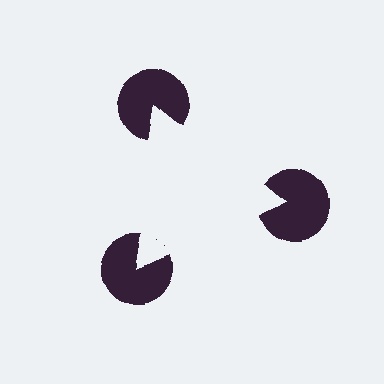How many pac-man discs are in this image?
There are 3 — one at each vertex of the illusory triangle.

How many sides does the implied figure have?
3 sides.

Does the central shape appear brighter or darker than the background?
It typically appears slightly brighter than the background, even though no actual brightness change is drawn.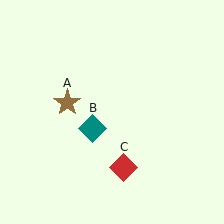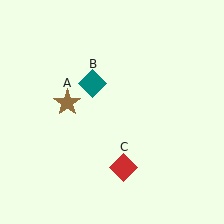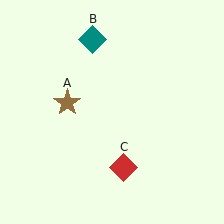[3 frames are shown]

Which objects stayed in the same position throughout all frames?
Brown star (object A) and red diamond (object C) remained stationary.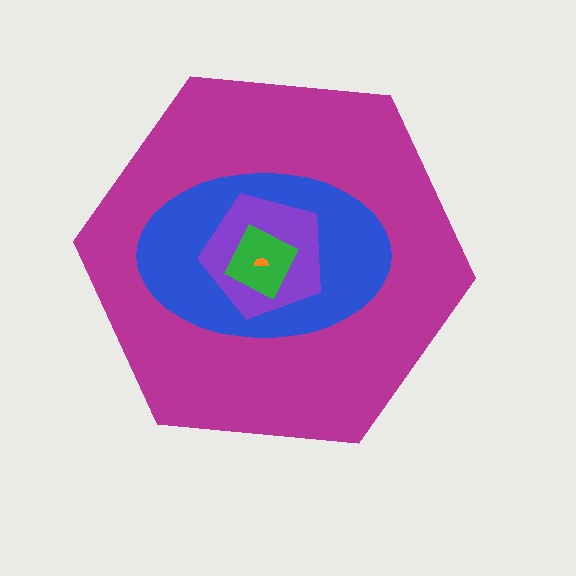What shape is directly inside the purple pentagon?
The green square.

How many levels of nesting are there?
5.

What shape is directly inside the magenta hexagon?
The blue ellipse.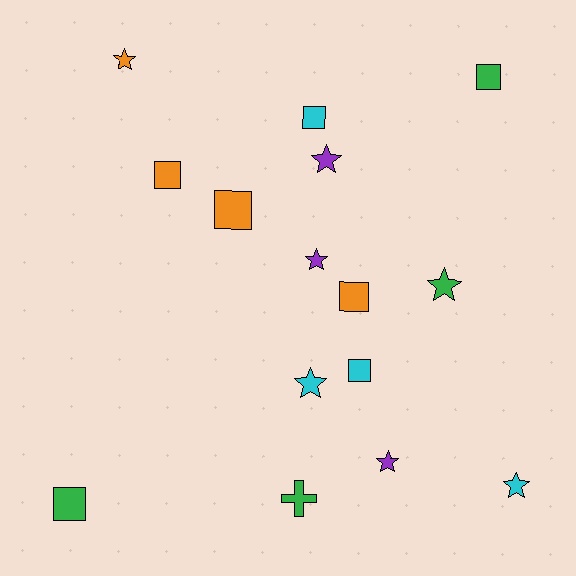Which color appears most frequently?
Cyan, with 4 objects.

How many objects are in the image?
There are 15 objects.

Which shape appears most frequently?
Star, with 7 objects.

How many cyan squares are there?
There are 2 cyan squares.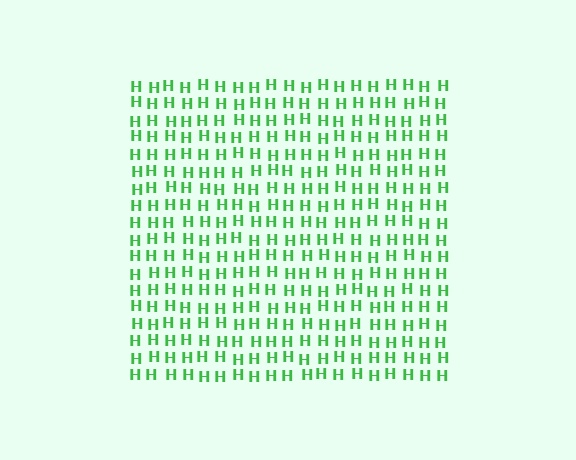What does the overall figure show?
The overall figure shows a square.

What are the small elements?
The small elements are letter H's.